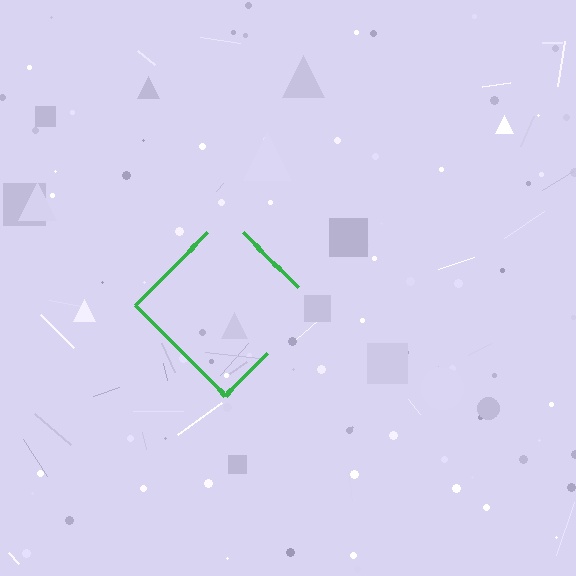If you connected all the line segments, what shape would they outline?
They would outline a diamond.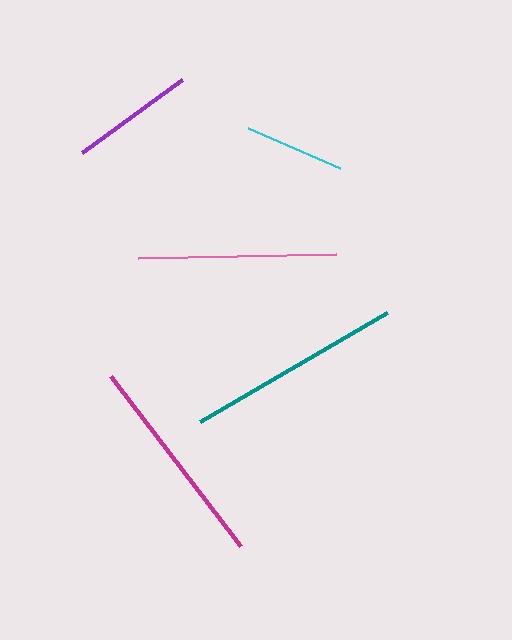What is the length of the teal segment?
The teal segment is approximately 216 pixels long.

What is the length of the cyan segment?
The cyan segment is approximately 101 pixels long.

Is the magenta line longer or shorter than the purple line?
The magenta line is longer than the purple line.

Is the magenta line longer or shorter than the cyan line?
The magenta line is longer than the cyan line.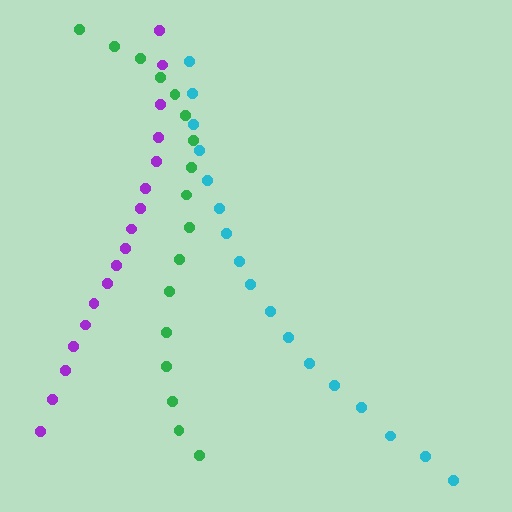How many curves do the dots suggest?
There are 3 distinct paths.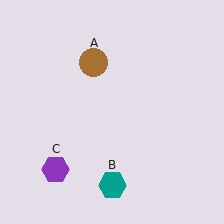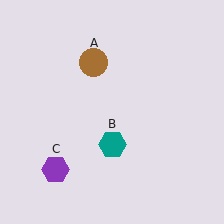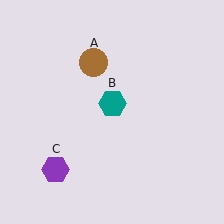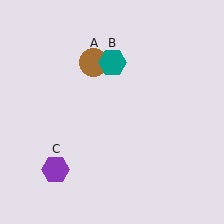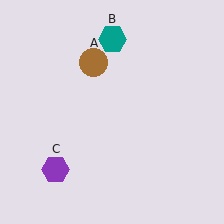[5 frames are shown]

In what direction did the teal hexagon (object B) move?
The teal hexagon (object B) moved up.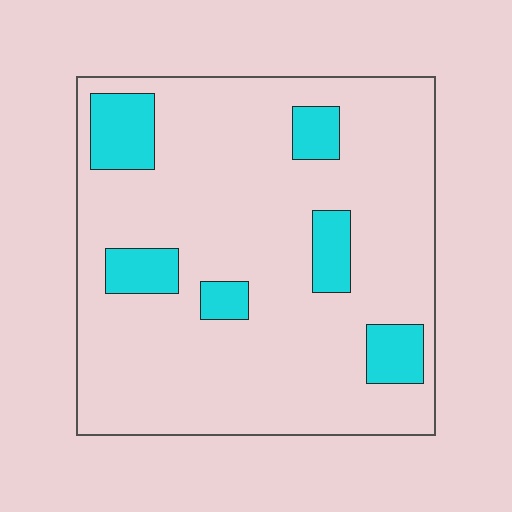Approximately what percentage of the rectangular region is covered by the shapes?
Approximately 15%.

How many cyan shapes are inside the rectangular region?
6.